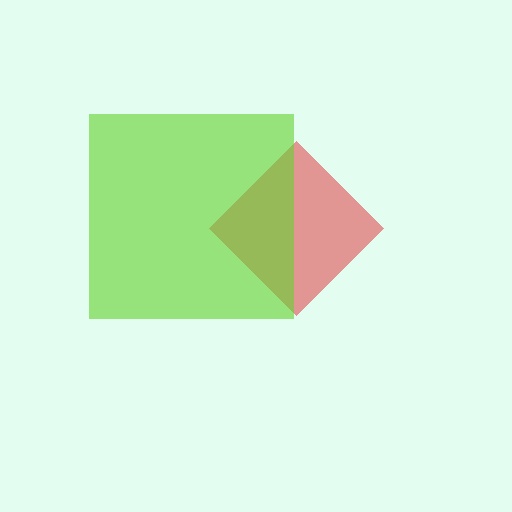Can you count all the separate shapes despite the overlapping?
Yes, there are 2 separate shapes.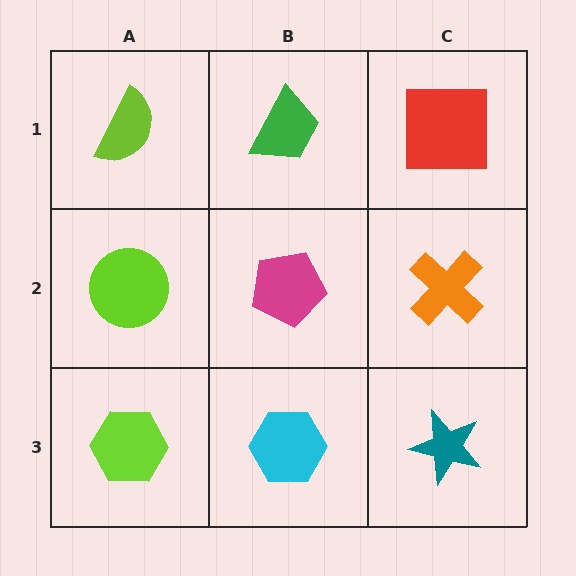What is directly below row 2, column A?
A lime hexagon.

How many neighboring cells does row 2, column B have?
4.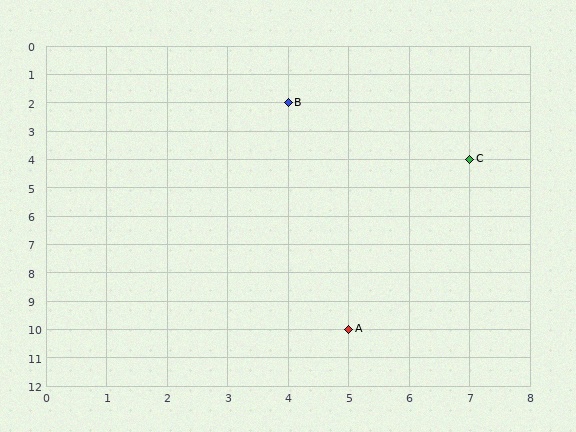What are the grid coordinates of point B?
Point B is at grid coordinates (4, 2).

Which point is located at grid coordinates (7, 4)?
Point C is at (7, 4).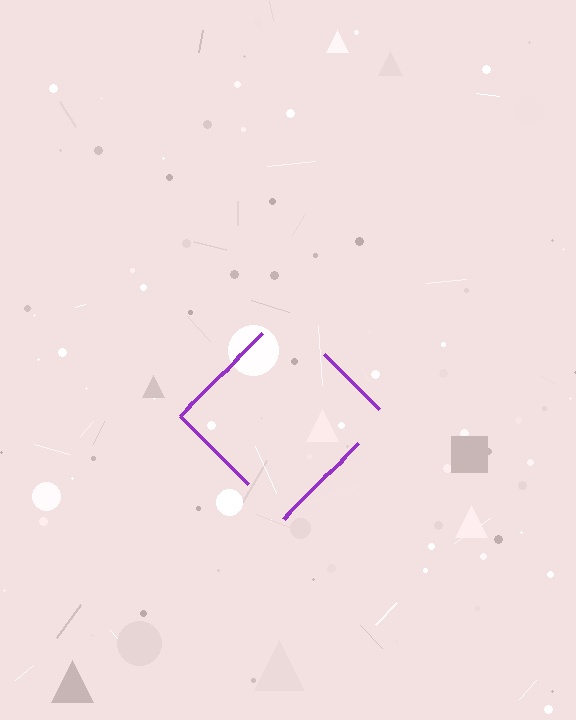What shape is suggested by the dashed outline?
The dashed outline suggests a diamond.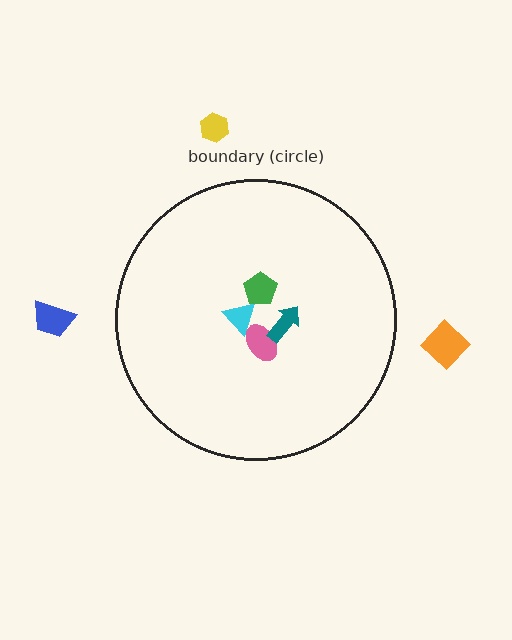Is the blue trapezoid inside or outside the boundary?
Outside.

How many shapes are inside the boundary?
4 inside, 3 outside.